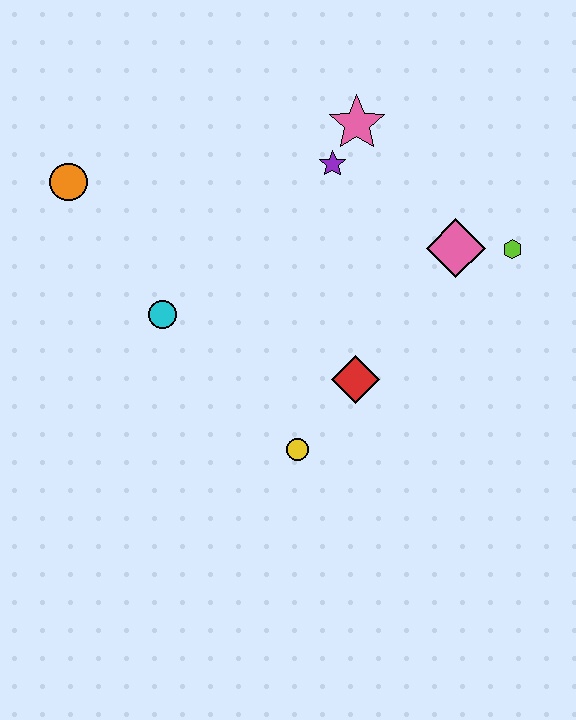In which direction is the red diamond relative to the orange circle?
The red diamond is to the right of the orange circle.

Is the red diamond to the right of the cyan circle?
Yes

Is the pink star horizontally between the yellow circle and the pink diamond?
Yes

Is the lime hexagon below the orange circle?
Yes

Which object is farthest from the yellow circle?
The orange circle is farthest from the yellow circle.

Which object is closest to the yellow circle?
The red diamond is closest to the yellow circle.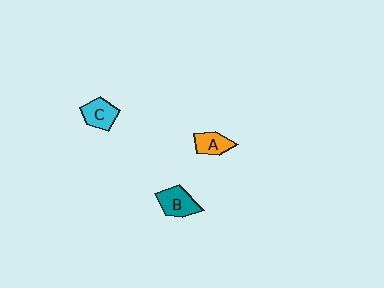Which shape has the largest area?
Shape B (teal).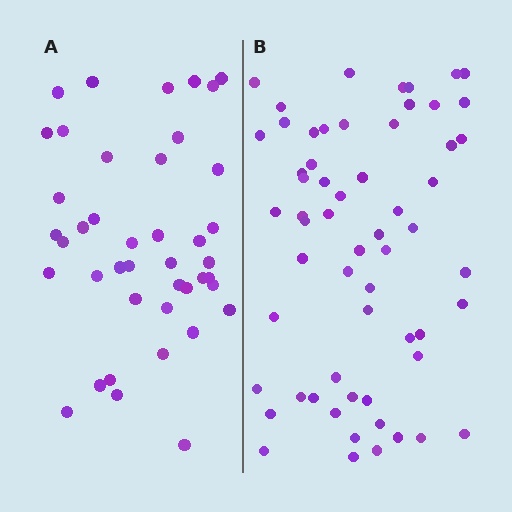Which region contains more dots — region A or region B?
Region B (the right region) has more dots.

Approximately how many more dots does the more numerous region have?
Region B has approximately 20 more dots than region A.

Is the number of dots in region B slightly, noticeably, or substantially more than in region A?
Region B has noticeably more, but not dramatically so. The ratio is roughly 1.4 to 1.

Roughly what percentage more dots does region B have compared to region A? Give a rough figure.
About 45% more.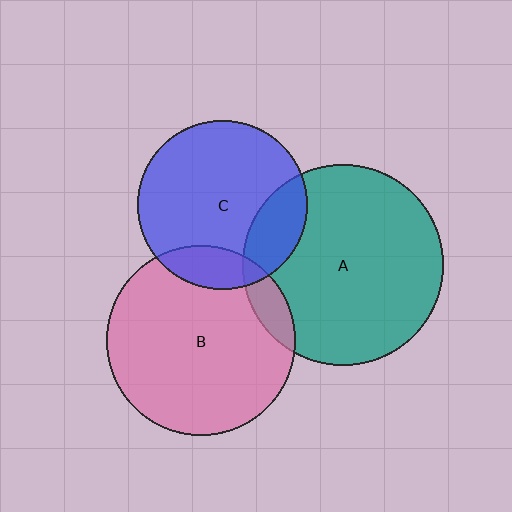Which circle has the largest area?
Circle A (teal).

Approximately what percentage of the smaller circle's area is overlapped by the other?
Approximately 15%.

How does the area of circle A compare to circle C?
Approximately 1.4 times.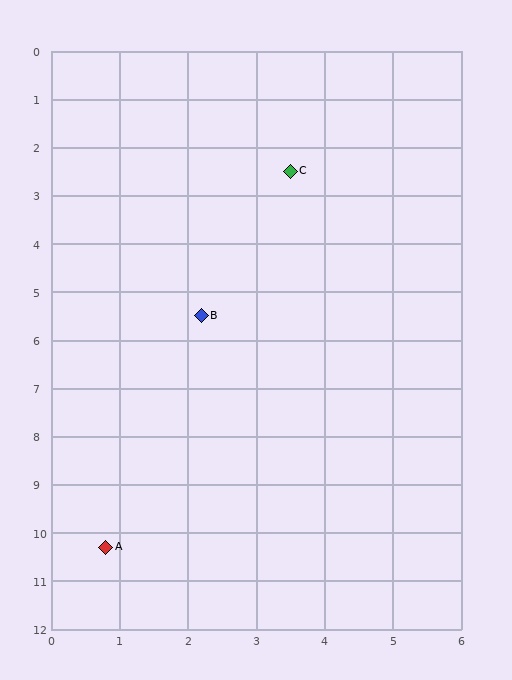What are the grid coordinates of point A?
Point A is at approximately (0.8, 10.3).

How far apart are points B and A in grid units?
Points B and A are about 5.0 grid units apart.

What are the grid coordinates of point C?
Point C is at approximately (3.5, 2.5).